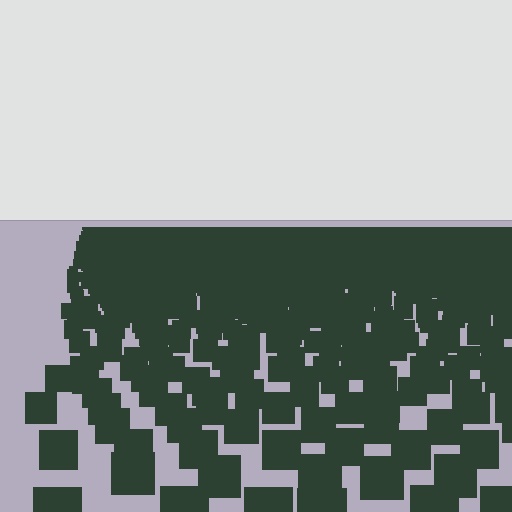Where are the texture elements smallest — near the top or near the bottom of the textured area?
Near the top.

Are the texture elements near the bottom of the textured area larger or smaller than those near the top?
Larger. Near the bottom, elements are closer to the viewer and appear at a bigger on-screen size.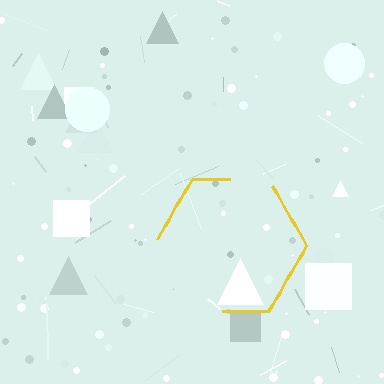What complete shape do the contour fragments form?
The contour fragments form a hexagon.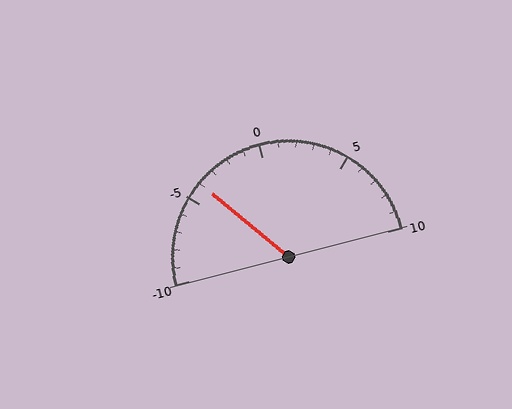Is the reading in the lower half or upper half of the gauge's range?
The reading is in the lower half of the range (-10 to 10).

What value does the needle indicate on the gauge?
The needle indicates approximately -4.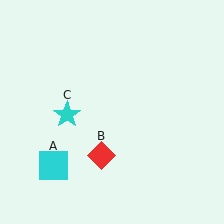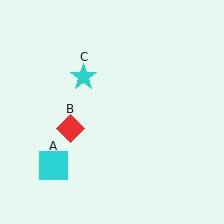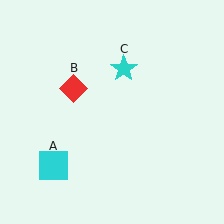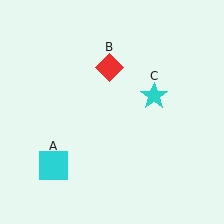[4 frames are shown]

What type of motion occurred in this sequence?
The red diamond (object B), cyan star (object C) rotated clockwise around the center of the scene.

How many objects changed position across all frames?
2 objects changed position: red diamond (object B), cyan star (object C).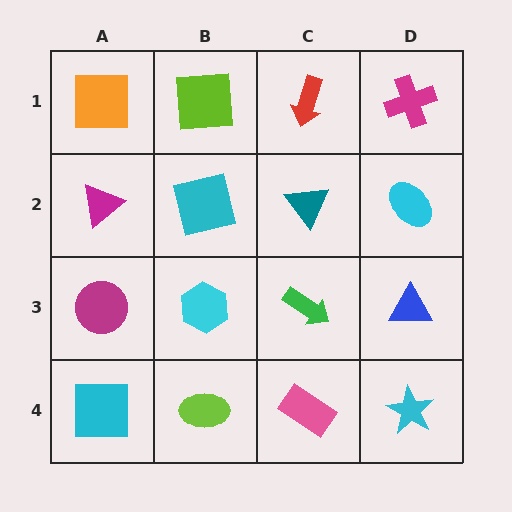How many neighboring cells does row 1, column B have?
3.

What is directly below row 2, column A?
A magenta circle.